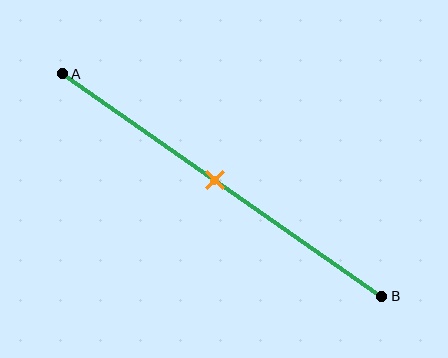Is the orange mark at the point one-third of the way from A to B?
No, the mark is at about 50% from A, not at the 33% one-third point.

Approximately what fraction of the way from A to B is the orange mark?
The orange mark is approximately 50% of the way from A to B.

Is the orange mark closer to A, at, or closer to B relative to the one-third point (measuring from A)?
The orange mark is closer to point B than the one-third point of segment AB.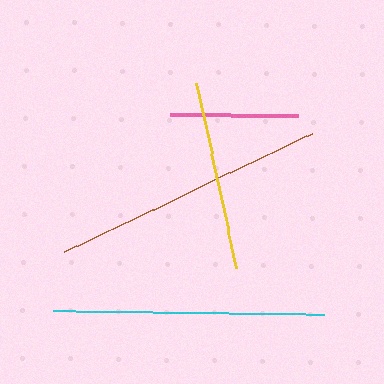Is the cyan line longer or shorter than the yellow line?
The cyan line is longer than the yellow line.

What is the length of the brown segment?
The brown segment is approximately 275 pixels long.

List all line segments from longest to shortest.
From longest to shortest: brown, cyan, yellow, pink.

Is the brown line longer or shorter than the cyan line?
The brown line is longer than the cyan line.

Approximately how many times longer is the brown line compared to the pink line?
The brown line is approximately 2.1 times the length of the pink line.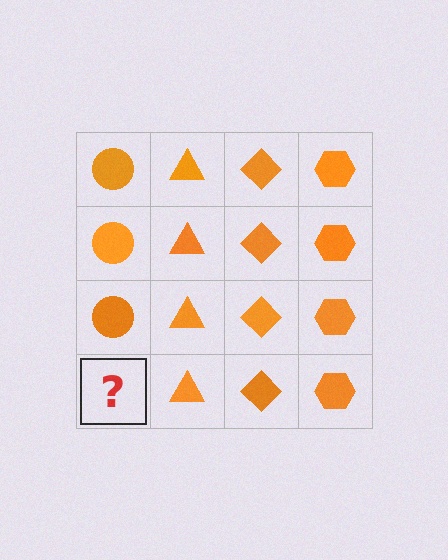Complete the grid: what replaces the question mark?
The question mark should be replaced with an orange circle.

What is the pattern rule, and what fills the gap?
The rule is that each column has a consistent shape. The gap should be filled with an orange circle.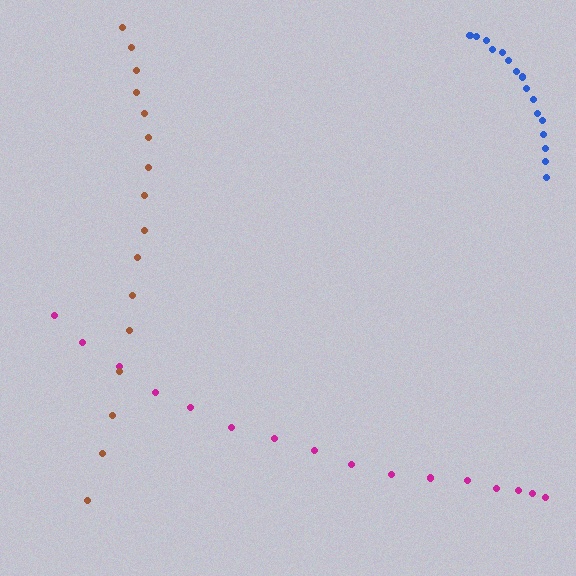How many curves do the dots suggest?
There are 3 distinct paths.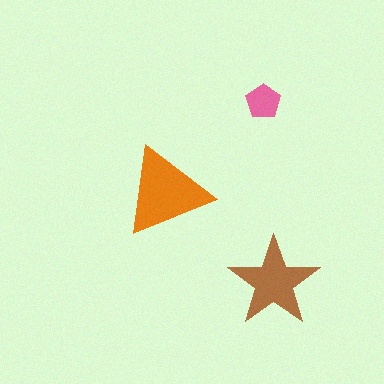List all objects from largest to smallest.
The orange triangle, the brown star, the pink pentagon.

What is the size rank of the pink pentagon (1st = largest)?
3rd.